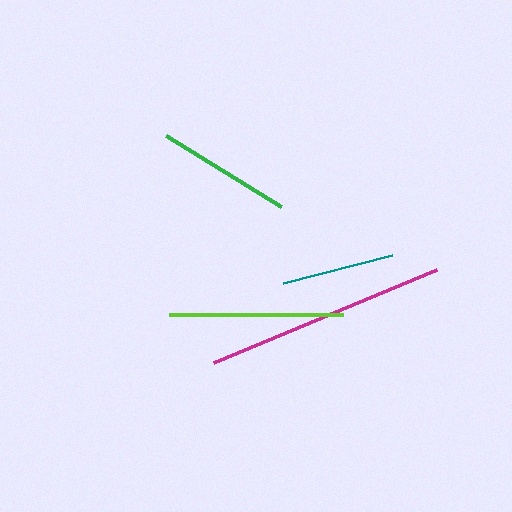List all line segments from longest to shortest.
From longest to shortest: magenta, lime, green, teal.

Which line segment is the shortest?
The teal line is the shortest at approximately 112 pixels.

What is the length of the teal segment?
The teal segment is approximately 112 pixels long.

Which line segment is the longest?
The magenta line is the longest at approximately 241 pixels.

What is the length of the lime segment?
The lime segment is approximately 174 pixels long.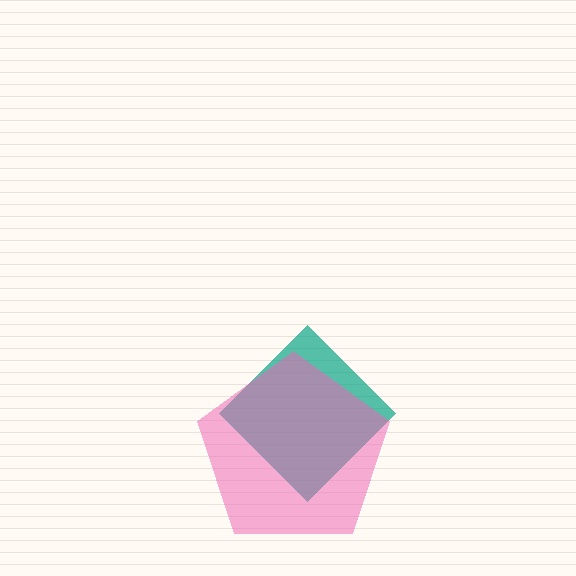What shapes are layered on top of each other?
The layered shapes are: a teal diamond, a pink pentagon.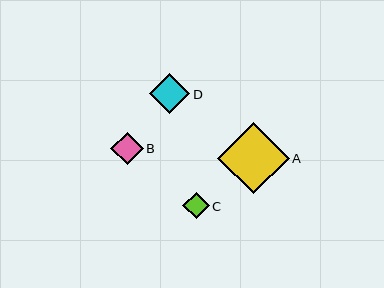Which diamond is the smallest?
Diamond C is the smallest with a size of approximately 27 pixels.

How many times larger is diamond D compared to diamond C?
Diamond D is approximately 1.5 times the size of diamond C.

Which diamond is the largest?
Diamond A is the largest with a size of approximately 72 pixels.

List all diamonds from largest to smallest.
From largest to smallest: A, D, B, C.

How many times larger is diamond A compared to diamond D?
Diamond A is approximately 1.8 times the size of diamond D.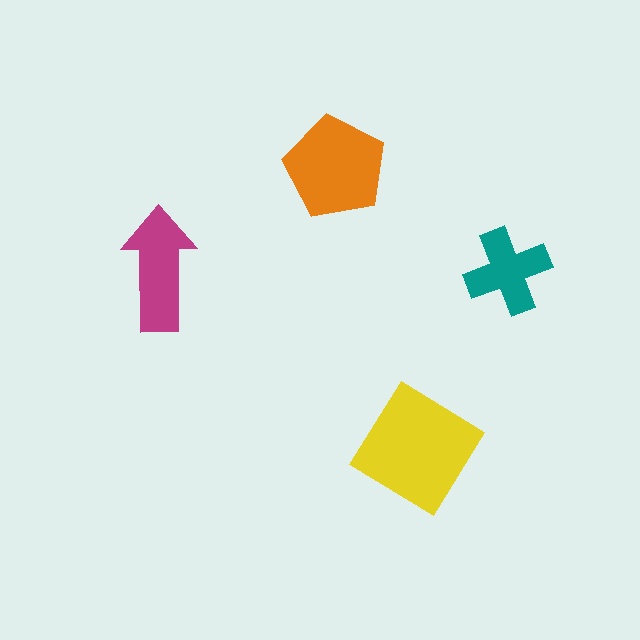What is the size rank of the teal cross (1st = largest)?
4th.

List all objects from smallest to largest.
The teal cross, the magenta arrow, the orange pentagon, the yellow diamond.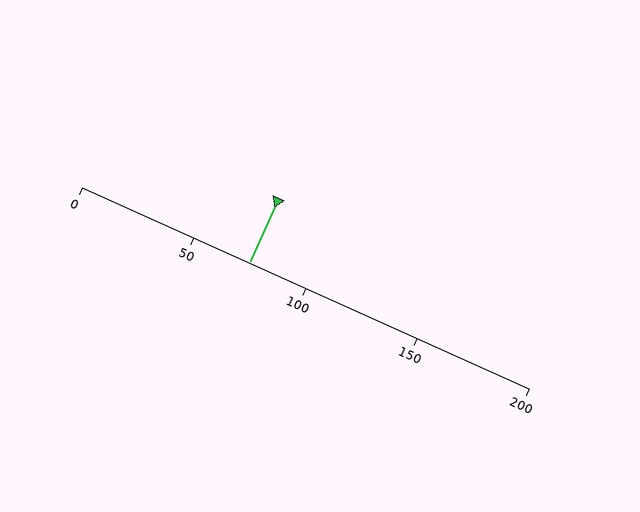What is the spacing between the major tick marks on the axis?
The major ticks are spaced 50 apart.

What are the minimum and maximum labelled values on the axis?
The axis runs from 0 to 200.